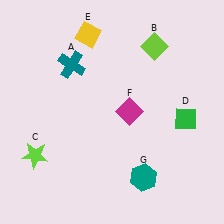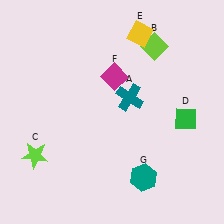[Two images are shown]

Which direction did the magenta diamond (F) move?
The magenta diamond (F) moved up.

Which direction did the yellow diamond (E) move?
The yellow diamond (E) moved right.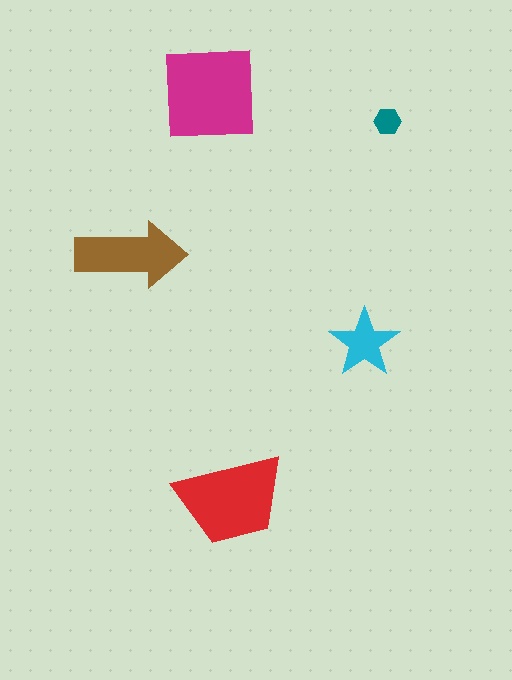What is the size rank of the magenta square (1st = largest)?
1st.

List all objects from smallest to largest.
The teal hexagon, the cyan star, the brown arrow, the red trapezoid, the magenta square.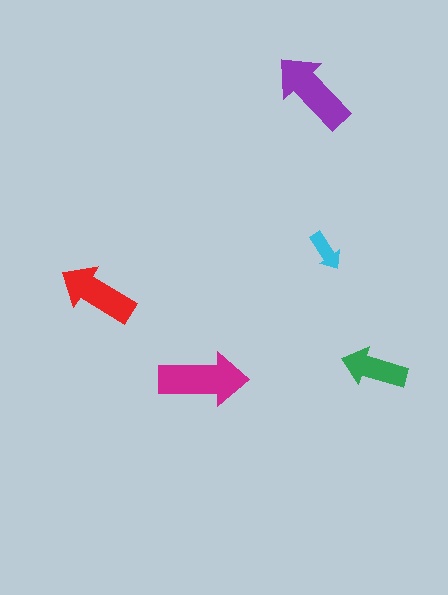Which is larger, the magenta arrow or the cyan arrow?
The magenta one.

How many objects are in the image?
There are 5 objects in the image.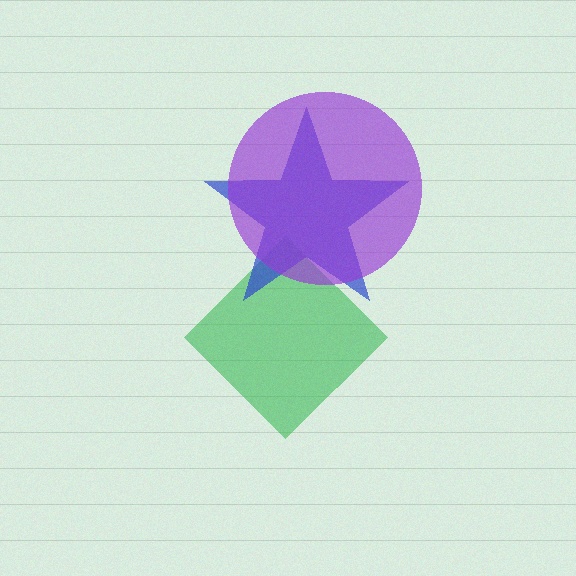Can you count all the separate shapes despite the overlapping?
Yes, there are 3 separate shapes.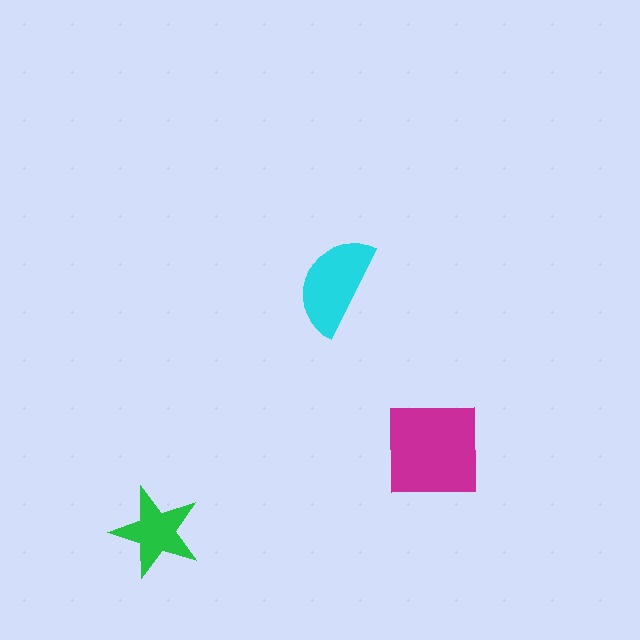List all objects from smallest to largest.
The green star, the cyan semicircle, the magenta square.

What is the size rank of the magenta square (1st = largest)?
1st.